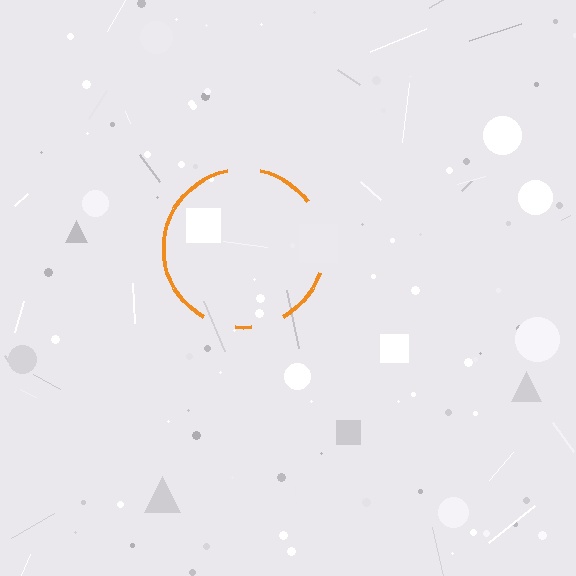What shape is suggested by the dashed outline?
The dashed outline suggests a circle.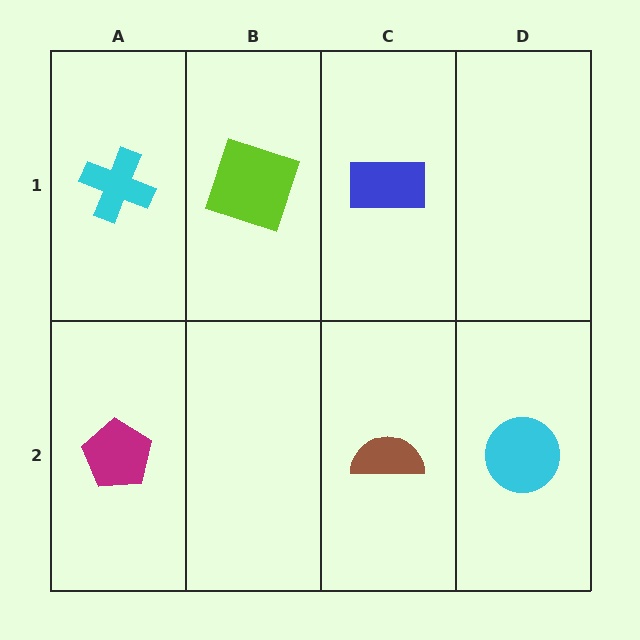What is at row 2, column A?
A magenta pentagon.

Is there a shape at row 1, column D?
No, that cell is empty.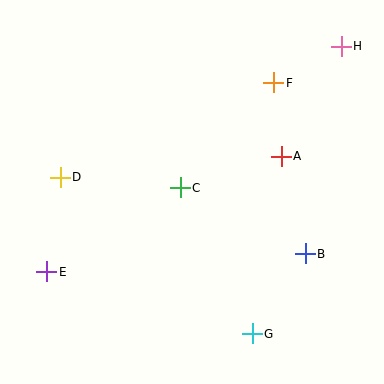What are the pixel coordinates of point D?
Point D is at (60, 177).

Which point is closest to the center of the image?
Point C at (180, 188) is closest to the center.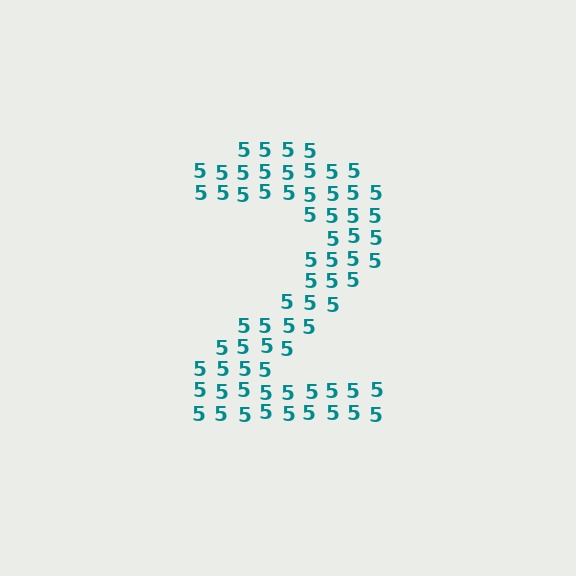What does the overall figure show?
The overall figure shows the digit 2.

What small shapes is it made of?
It is made of small digit 5's.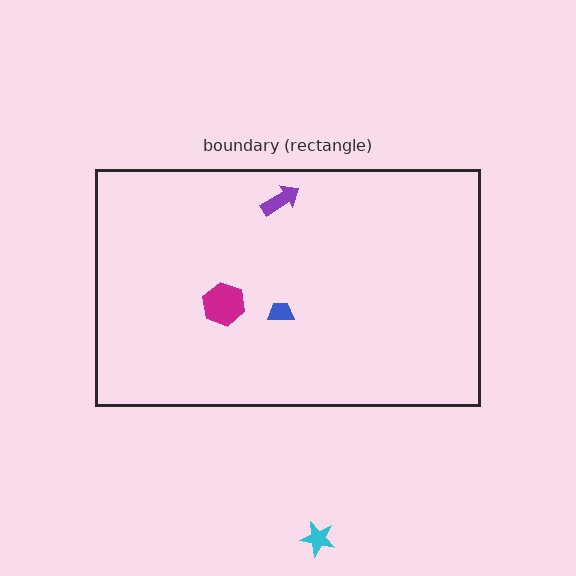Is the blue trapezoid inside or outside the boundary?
Inside.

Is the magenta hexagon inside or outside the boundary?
Inside.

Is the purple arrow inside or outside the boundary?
Inside.